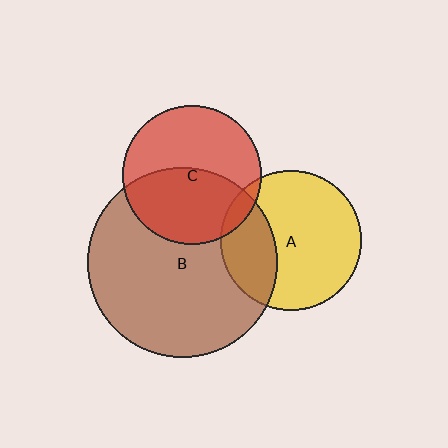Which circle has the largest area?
Circle B (brown).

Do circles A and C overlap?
Yes.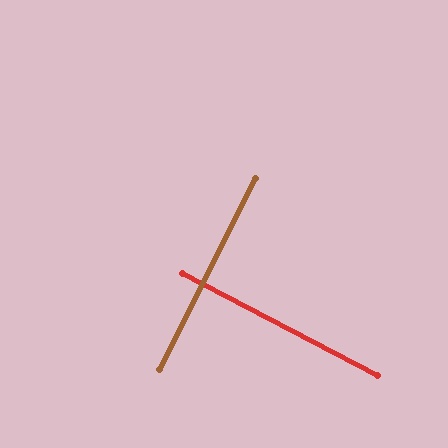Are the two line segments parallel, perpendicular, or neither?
Perpendicular — they meet at approximately 89°.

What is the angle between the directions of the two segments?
Approximately 89 degrees.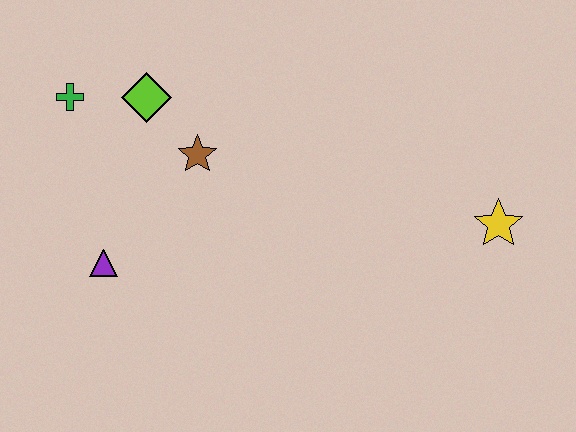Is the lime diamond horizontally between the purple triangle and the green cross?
No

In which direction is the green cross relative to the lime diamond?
The green cross is to the left of the lime diamond.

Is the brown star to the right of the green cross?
Yes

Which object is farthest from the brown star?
The yellow star is farthest from the brown star.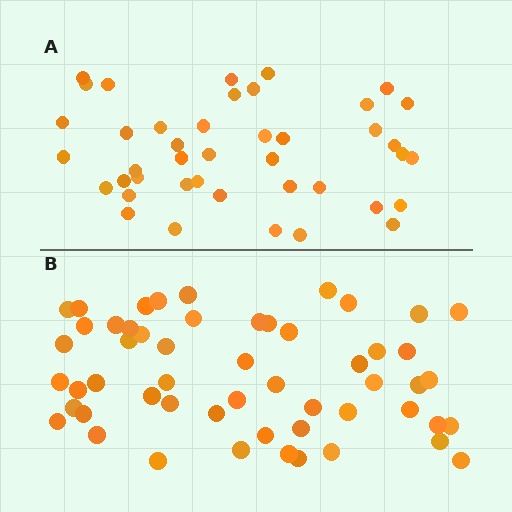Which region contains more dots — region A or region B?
Region B (the bottom region) has more dots.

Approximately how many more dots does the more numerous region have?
Region B has roughly 12 or so more dots than region A.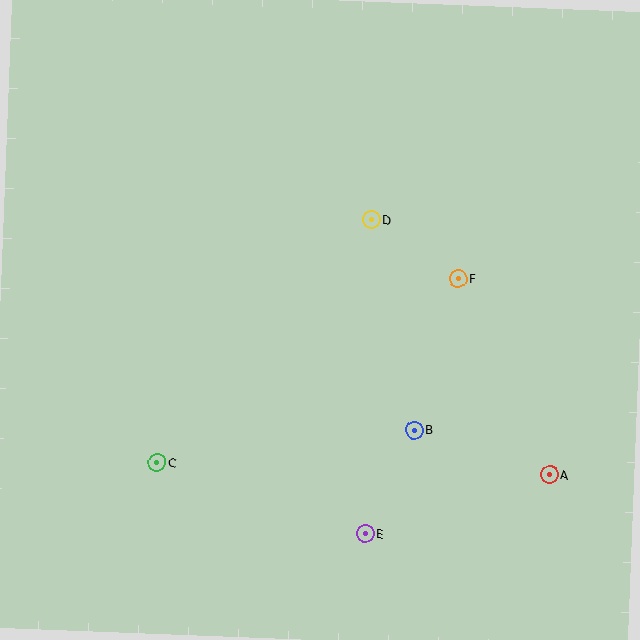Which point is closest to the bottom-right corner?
Point A is closest to the bottom-right corner.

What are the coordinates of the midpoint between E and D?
The midpoint between E and D is at (368, 377).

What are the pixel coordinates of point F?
Point F is at (458, 278).